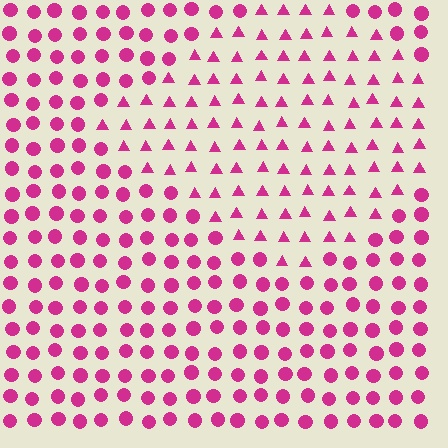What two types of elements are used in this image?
The image uses triangles inside the diamond region and circles outside it.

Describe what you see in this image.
The image is filled with small magenta elements arranged in a uniform grid. A diamond-shaped region contains triangles, while the surrounding area contains circles. The boundary is defined purely by the change in element shape.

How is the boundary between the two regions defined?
The boundary is defined by a change in element shape: triangles inside vs. circles outside. All elements share the same color and spacing.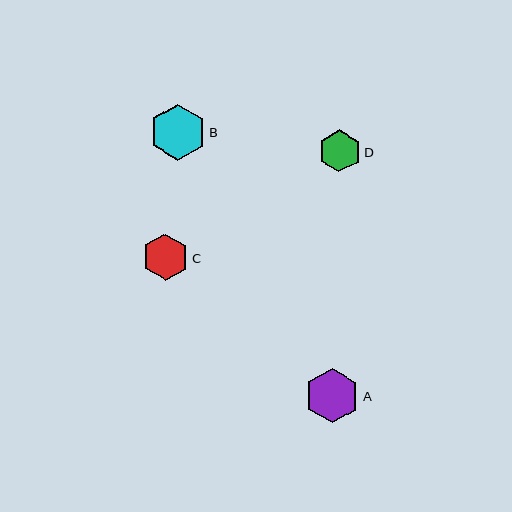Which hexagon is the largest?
Hexagon B is the largest with a size of approximately 56 pixels.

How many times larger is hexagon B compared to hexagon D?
Hexagon B is approximately 1.3 times the size of hexagon D.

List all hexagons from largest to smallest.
From largest to smallest: B, A, C, D.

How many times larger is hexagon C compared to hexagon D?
Hexagon C is approximately 1.1 times the size of hexagon D.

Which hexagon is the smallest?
Hexagon D is the smallest with a size of approximately 42 pixels.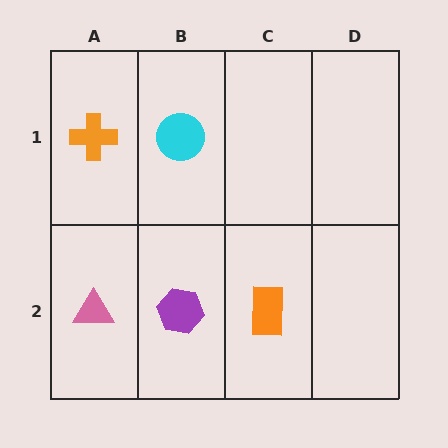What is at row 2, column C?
An orange rectangle.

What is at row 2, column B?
A purple hexagon.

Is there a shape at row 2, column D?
No, that cell is empty.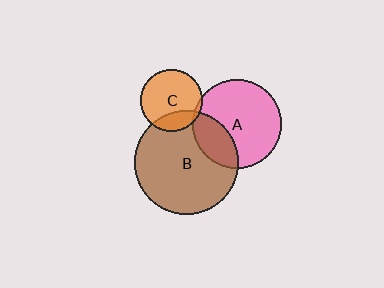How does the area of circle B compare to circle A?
Approximately 1.4 times.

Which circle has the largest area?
Circle B (brown).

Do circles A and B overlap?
Yes.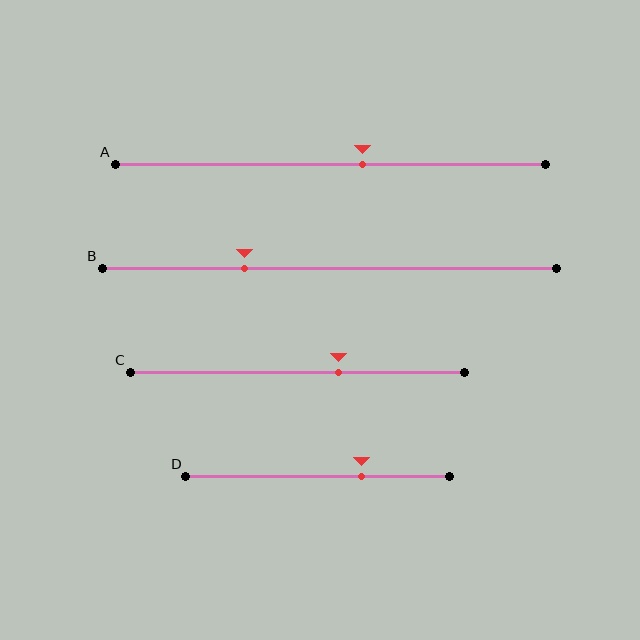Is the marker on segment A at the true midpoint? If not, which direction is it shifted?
No, the marker on segment A is shifted to the right by about 7% of the segment length.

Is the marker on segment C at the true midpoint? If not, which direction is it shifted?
No, the marker on segment C is shifted to the right by about 12% of the segment length.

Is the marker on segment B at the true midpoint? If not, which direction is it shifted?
No, the marker on segment B is shifted to the left by about 19% of the segment length.